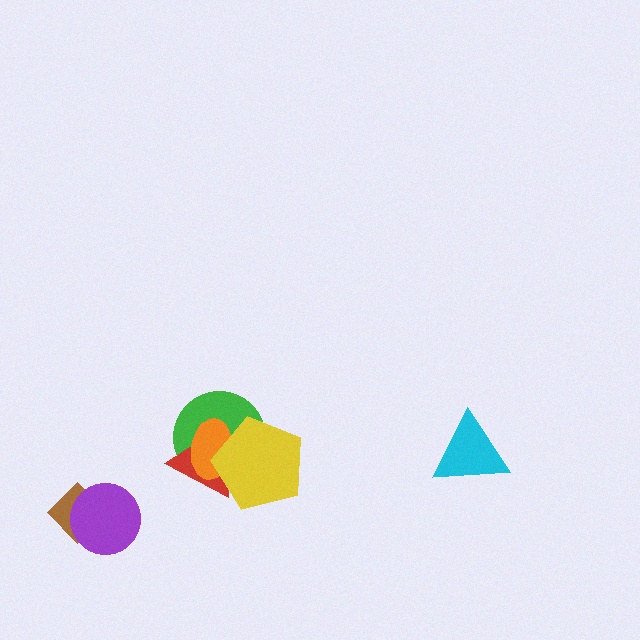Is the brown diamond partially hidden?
Yes, it is partially covered by another shape.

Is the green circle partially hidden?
Yes, it is partially covered by another shape.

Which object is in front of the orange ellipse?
The yellow pentagon is in front of the orange ellipse.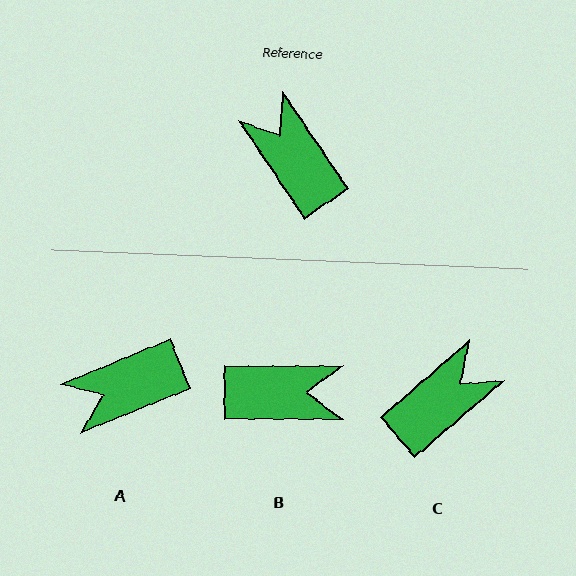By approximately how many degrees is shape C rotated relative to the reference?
Approximately 83 degrees clockwise.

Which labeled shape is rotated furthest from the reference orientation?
B, about 124 degrees away.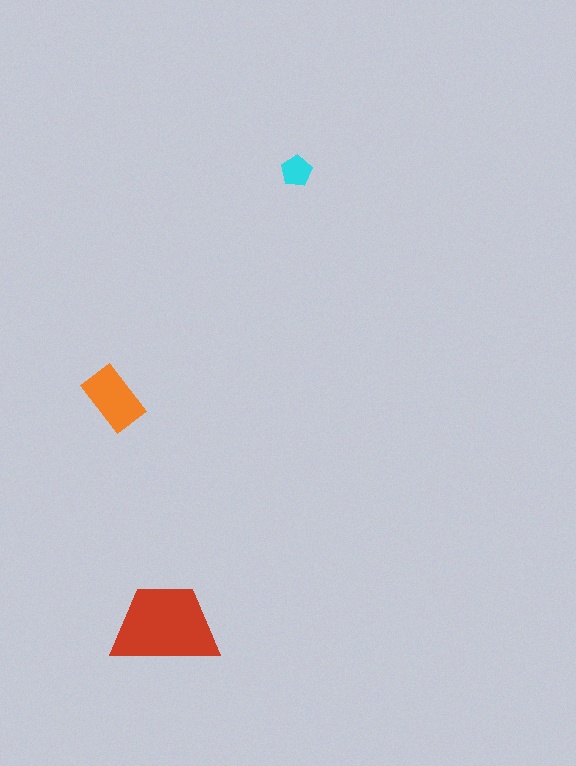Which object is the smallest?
The cyan pentagon.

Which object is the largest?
The red trapezoid.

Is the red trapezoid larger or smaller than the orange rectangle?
Larger.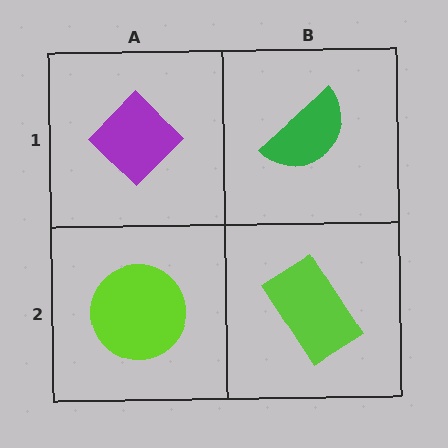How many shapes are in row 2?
2 shapes.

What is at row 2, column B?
A lime rectangle.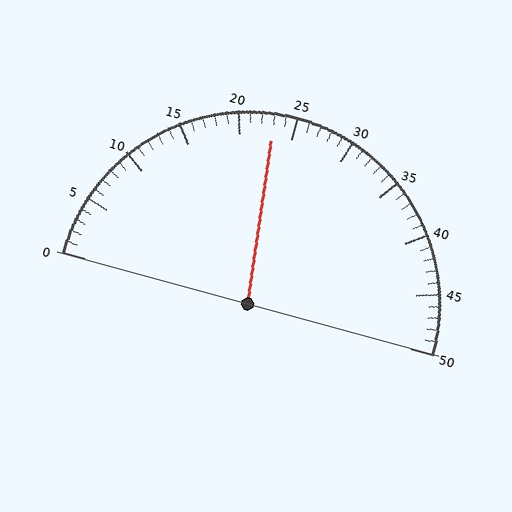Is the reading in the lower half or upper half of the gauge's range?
The reading is in the lower half of the range (0 to 50).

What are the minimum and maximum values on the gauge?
The gauge ranges from 0 to 50.